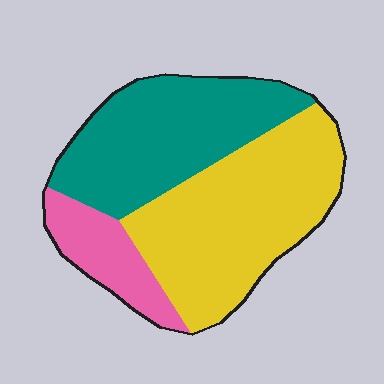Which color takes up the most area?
Yellow, at roughly 45%.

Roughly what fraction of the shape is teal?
Teal takes up between a quarter and a half of the shape.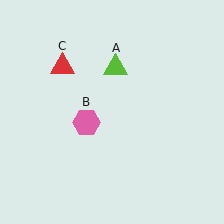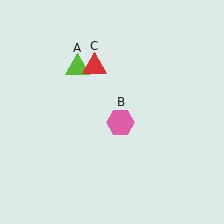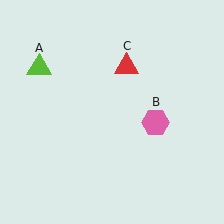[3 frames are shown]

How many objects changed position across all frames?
3 objects changed position: lime triangle (object A), pink hexagon (object B), red triangle (object C).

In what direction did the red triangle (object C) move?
The red triangle (object C) moved right.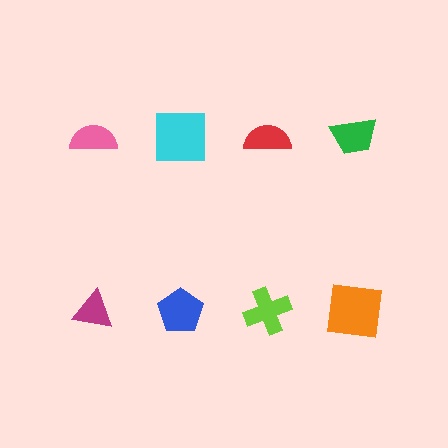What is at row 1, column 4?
A green trapezoid.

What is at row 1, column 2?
A cyan square.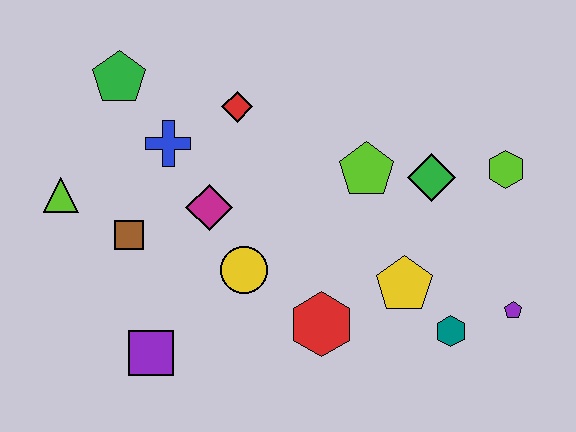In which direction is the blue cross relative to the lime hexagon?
The blue cross is to the left of the lime hexagon.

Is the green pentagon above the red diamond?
Yes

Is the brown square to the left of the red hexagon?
Yes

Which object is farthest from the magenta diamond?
The purple pentagon is farthest from the magenta diamond.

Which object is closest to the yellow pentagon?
The teal hexagon is closest to the yellow pentagon.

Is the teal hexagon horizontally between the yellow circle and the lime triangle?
No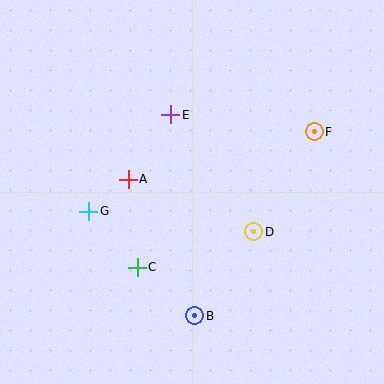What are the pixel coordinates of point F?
Point F is at (314, 132).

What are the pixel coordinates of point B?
Point B is at (195, 316).